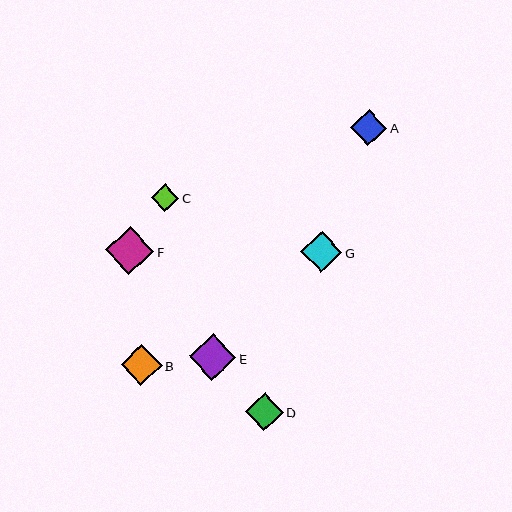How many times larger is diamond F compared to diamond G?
Diamond F is approximately 1.2 times the size of diamond G.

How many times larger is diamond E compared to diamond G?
Diamond E is approximately 1.1 times the size of diamond G.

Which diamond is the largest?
Diamond F is the largest with a size of approximately 48 pixels.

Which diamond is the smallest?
Diamond C is the smallest with a size of approximately 28 pixels.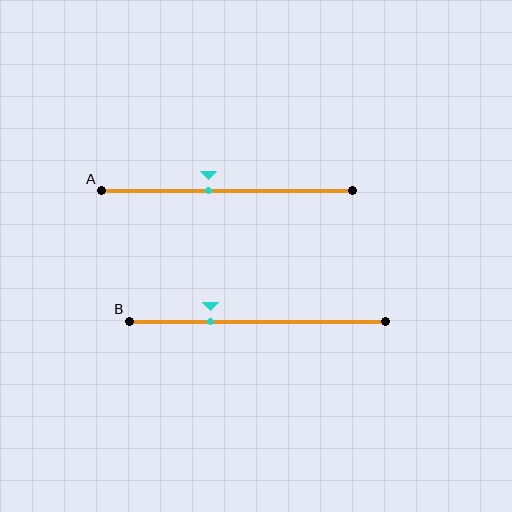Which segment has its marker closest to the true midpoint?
Segment A has its marker closest to the true midpoint.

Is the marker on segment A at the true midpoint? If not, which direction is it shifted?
No, the marker on segment A is shifted to the left by about 7% of the segment length.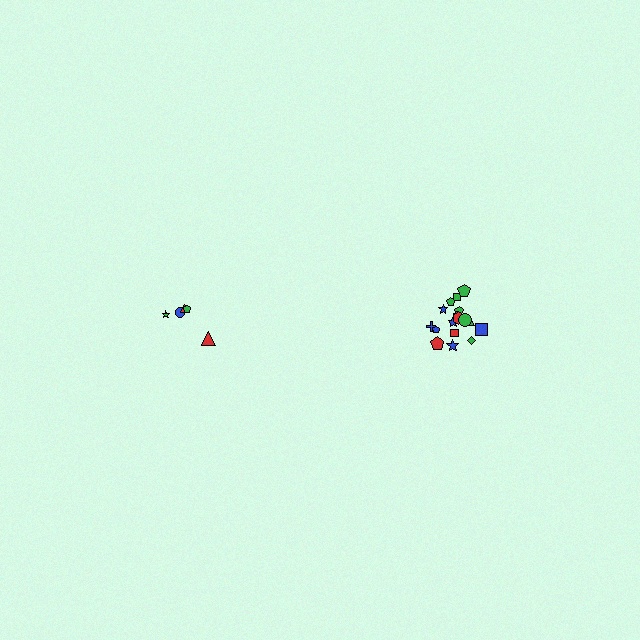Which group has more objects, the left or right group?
The right group.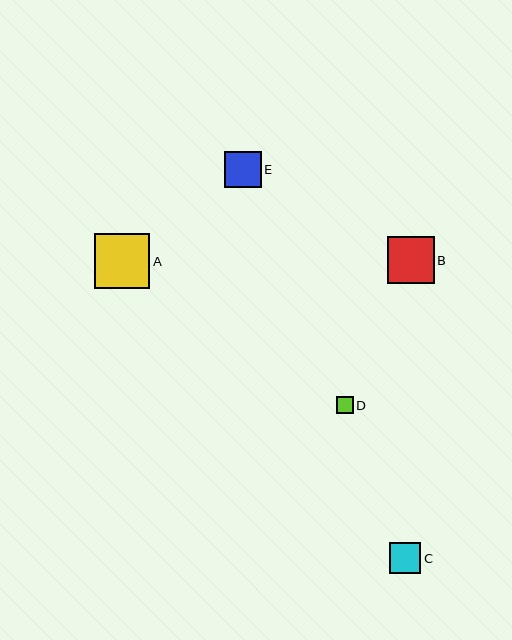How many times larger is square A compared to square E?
Square A is approximately 1.5 times the size of square E.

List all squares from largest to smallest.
From largest to smallest: A, B, E, C, D.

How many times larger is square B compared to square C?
Square B is approximately 1.5 times the size of square C.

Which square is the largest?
Square A is the largest with a size of approximately 55 pixels.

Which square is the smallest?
Square D is the smallest with a size of approximately 17 pixels.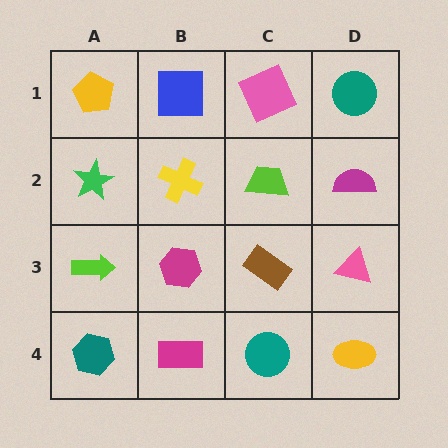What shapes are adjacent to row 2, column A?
A yellow pentagon (row 1, column A), a lime arrow (row 3, column A), a yellow cross (row 2, column B).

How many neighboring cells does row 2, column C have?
4.